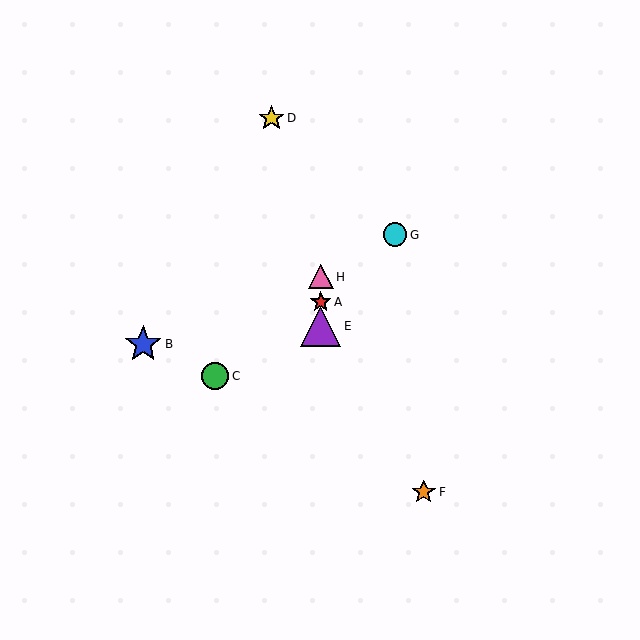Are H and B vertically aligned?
No, H is at x≈321 and B is at x≈143.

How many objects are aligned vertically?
3 objects (A, E, H) are aligned vertically.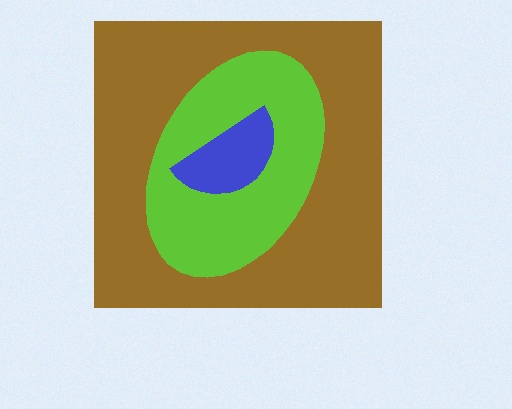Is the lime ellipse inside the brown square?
Yes.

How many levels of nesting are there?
3.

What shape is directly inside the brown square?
The lime ellipse.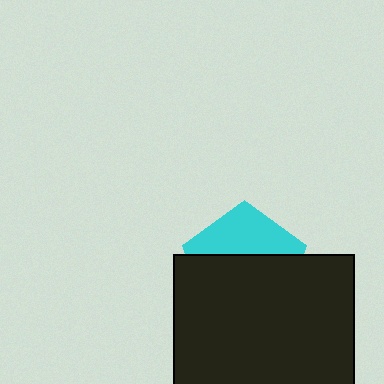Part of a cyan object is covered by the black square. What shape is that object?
It is a pentagon.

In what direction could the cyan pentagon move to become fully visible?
The cyan pentagon could move up. That would shift it out from behind the black square entirely.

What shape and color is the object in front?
The object in front is a black square.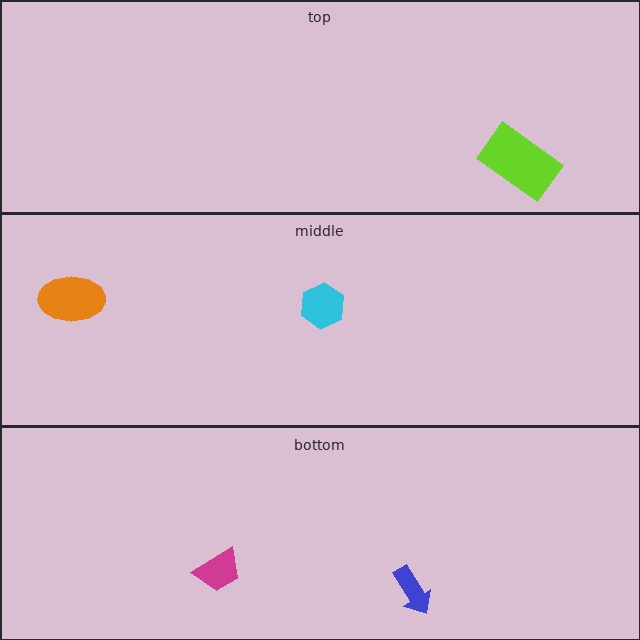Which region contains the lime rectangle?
The top region.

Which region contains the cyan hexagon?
The middle region.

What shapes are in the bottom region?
The blue arrow, the magenta trapezoid.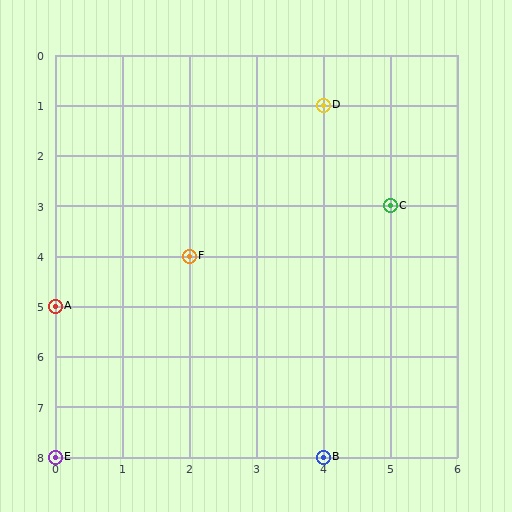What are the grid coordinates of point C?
Point C is at grid coordinates (5, 3).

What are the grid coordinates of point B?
Point B is at grid coordinates (4, 8).